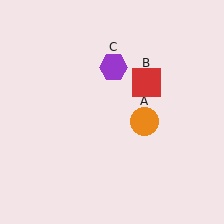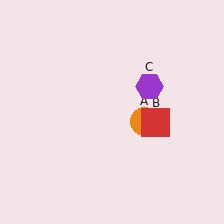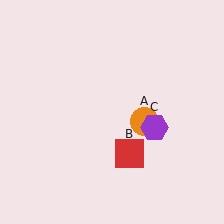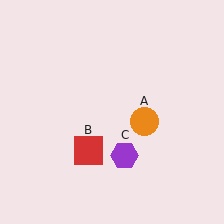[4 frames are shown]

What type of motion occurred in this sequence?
The red square (object B), purple hexagon (object C) rotated clockwise around the center of the scene.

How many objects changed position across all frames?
2 objects changed position: red square (object B), purple hexagon (object C).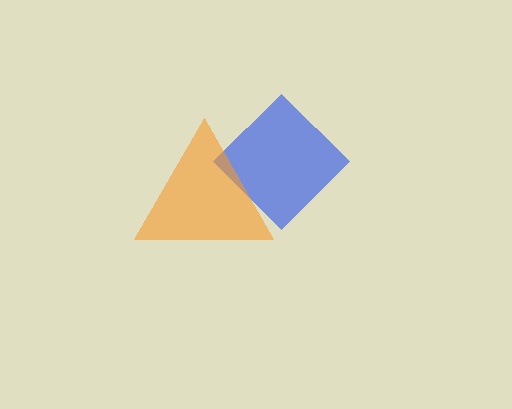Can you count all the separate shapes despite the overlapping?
Yes, there are 2 separate shapes.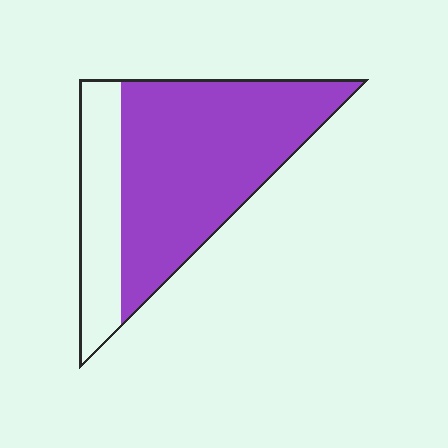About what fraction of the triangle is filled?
About three quarters (3/4).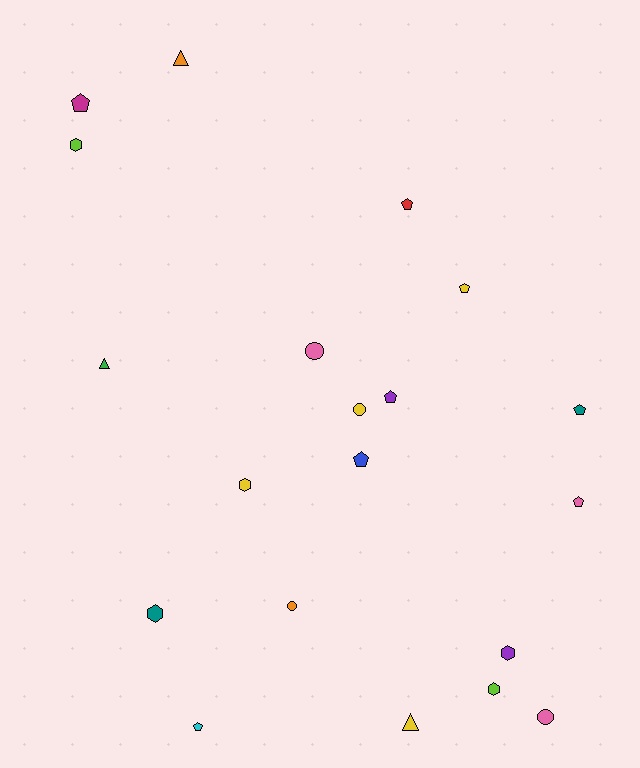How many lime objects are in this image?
There are 2 lime objects.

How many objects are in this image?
There are 20 objects.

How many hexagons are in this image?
There are 5 hexagons.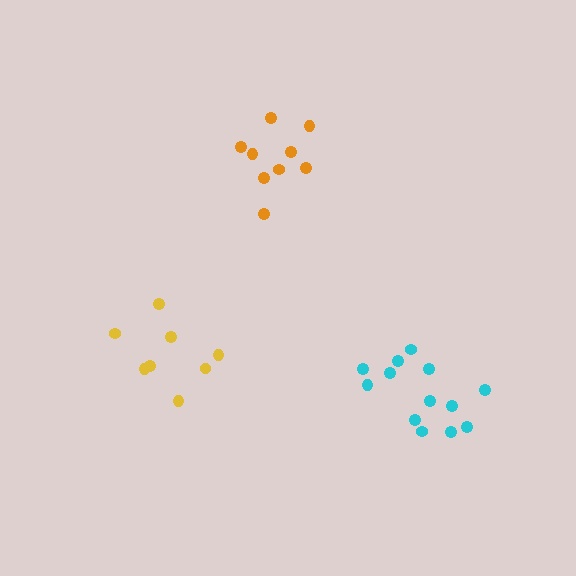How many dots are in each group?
Group 1: 13 dots, Group 2: 8 dots, Group 3: 9 dots (30 total).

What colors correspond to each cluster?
The clusters are colored: cyan, yellow, orange.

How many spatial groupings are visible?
There are 3 spatial groupings.